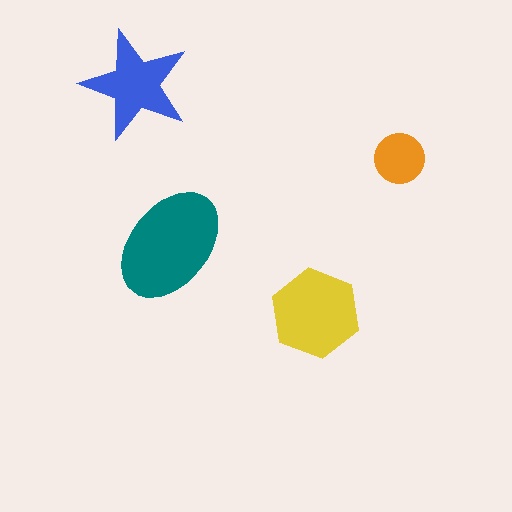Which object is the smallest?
The orange circle.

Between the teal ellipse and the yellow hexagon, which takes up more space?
The teal ellipse.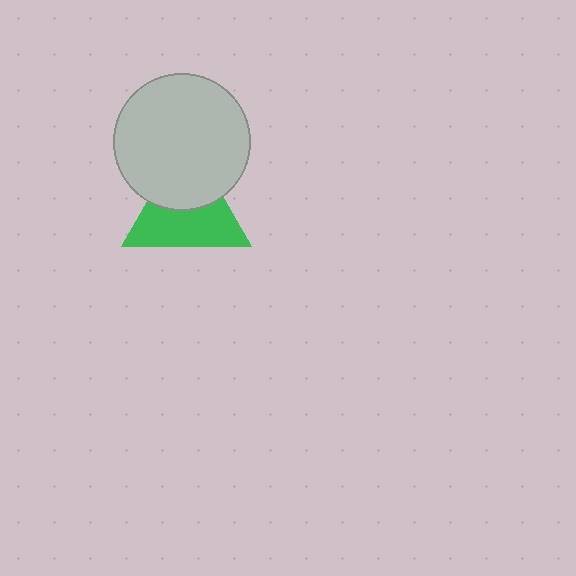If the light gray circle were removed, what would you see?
You would see the complete green triangle.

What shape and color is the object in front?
The object in front is a light gray circle.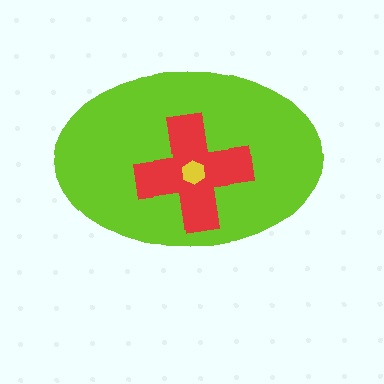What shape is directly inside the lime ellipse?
The red cross.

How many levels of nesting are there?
3.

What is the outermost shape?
The lime ellipse.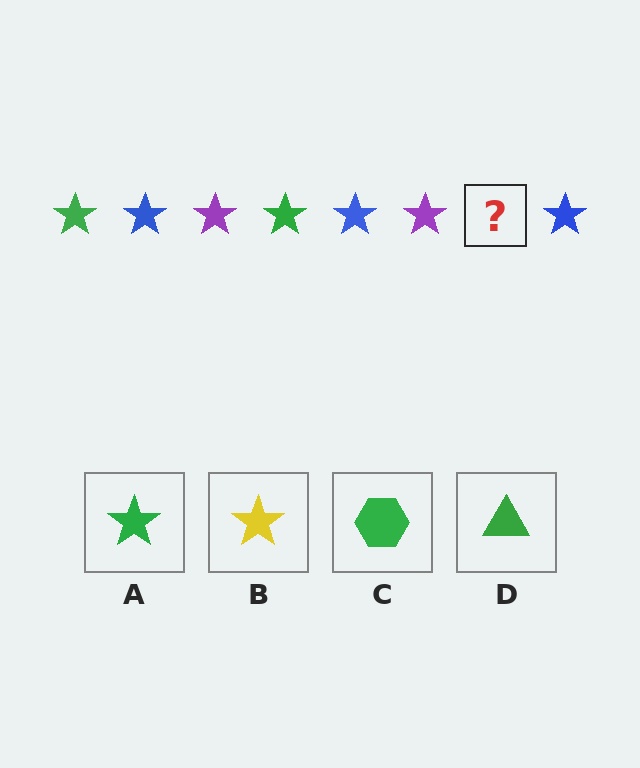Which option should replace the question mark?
Option A.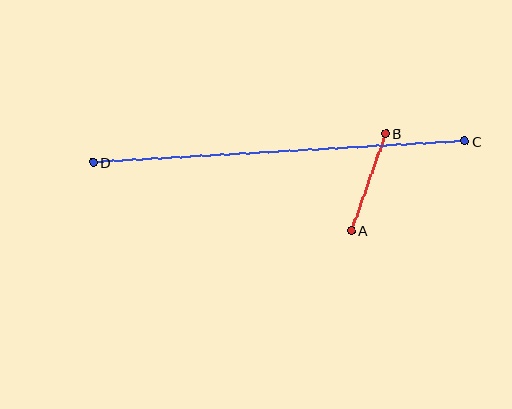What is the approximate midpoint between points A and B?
The midpoint is at approximately (368, 182) pixels.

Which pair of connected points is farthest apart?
Points C and D are farthest apart.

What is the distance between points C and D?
The distance is approximately 372 pixels.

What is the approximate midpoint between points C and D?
The midpoint is at approximately (279, 152) pixels.